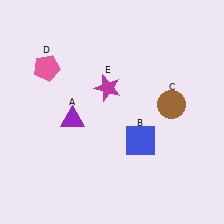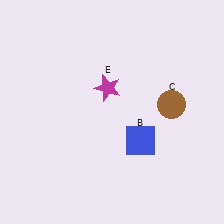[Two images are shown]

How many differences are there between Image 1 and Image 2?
There are 2 differences between the two images.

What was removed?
The purple triangle (A), the pink pentagon (D) were removed in Image 2.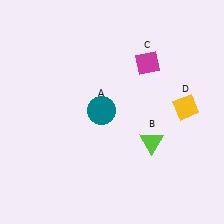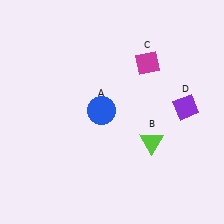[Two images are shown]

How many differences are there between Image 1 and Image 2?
There are 2 differences between the two images.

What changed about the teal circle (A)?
In Image 1, A is teal. In Image 2, it changed to blue.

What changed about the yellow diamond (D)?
In Image 1, D is yellow. In Image 2, it changed to purple.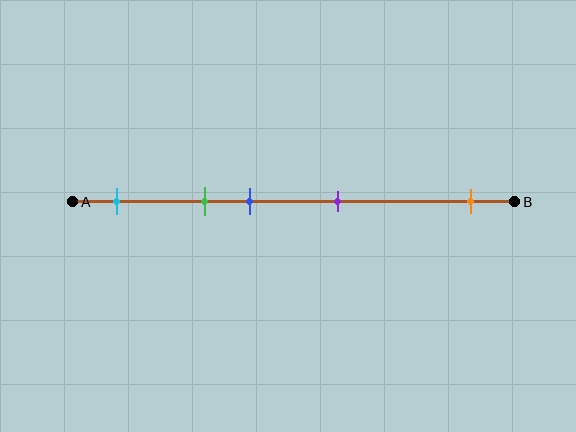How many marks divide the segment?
There are 5 marks dividing the segment.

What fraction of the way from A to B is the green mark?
The green mark is approximately 30% (0.3) of the way from A to B.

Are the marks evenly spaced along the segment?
No, the marks are not evenly spaced.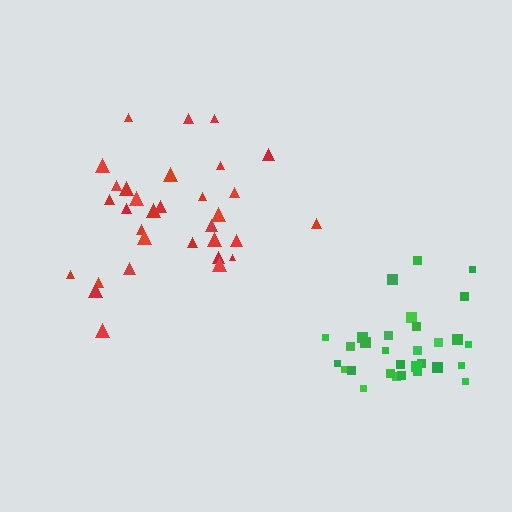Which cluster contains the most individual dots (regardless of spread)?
Red (32).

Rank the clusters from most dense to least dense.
green, red.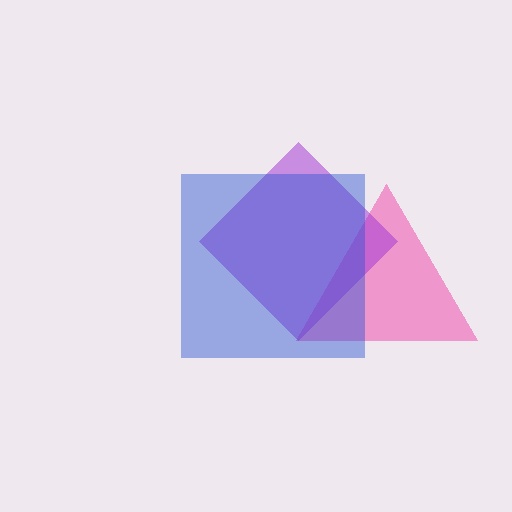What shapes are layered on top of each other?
The layered shapes are: a pink triangle, a purple diamond, a blue square.